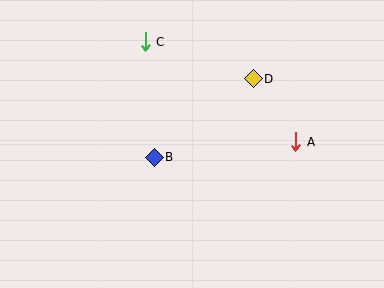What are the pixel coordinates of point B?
Point B is at (154, 157).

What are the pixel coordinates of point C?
Point C is at (145, 42).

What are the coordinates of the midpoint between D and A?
The midpoint between D and A is at (275, 110).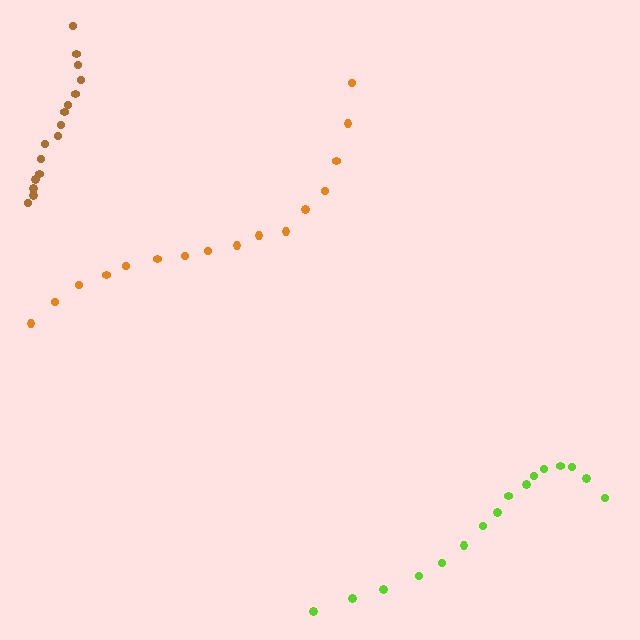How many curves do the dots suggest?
There are 3 distinct paths.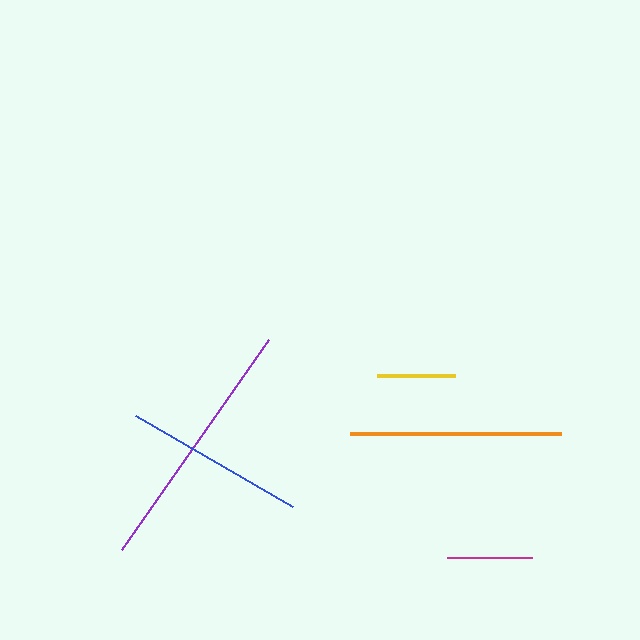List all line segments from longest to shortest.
From longest to shortest: purple, orange, blue, magenta, yellow.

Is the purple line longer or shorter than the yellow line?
The purple line is longer than the yellow line.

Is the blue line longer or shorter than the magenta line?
The blue line is longer than the magenta line.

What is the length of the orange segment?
The orange segment is approximately 212 pixels long.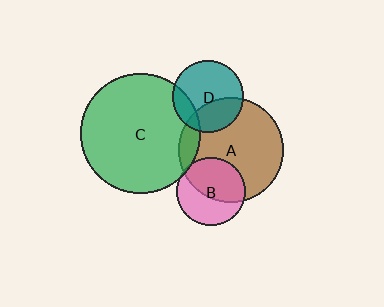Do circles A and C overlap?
Yes.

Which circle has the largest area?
Circle C (green).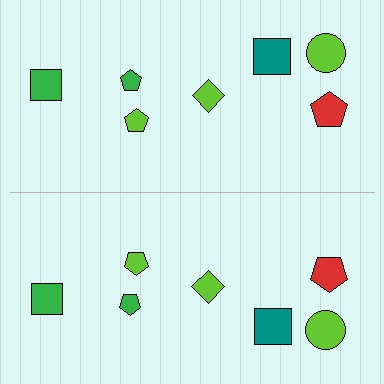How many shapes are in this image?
There are 14 shapes in this image.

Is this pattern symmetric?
Yes, this pattern has bilateral (reflection) symmetry.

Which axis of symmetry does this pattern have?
The pattern has a horizontal axis of symmetry running through the center of the image.